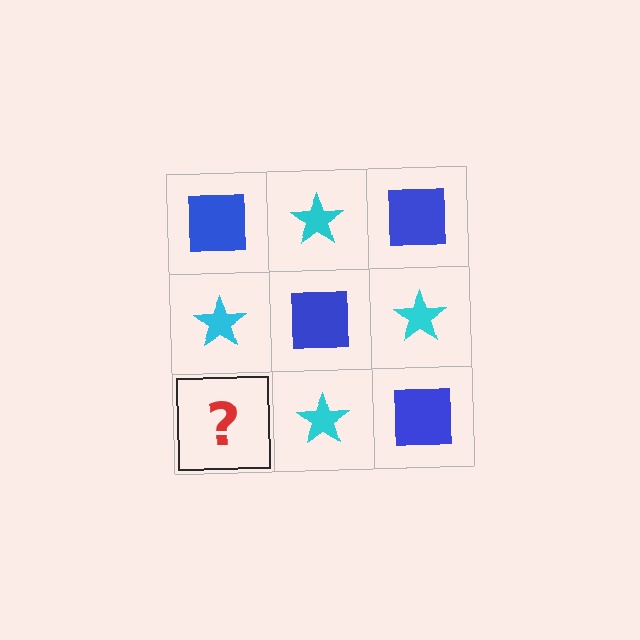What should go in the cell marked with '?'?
The missing cell should contain a blue square.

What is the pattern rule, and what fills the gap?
The rule is that it alternates blue square and cyan star in a checkerboard pattern. The gap should be filled with a blue square.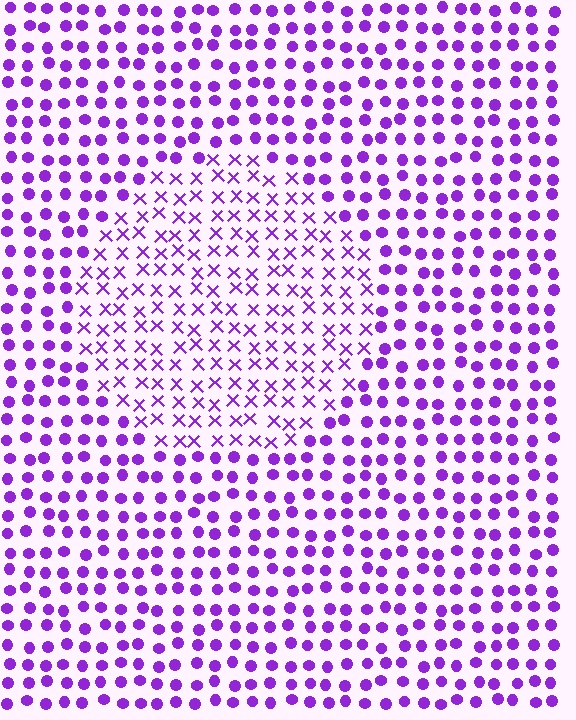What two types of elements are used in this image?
The image uses X marks inside the circle region and circles outside it.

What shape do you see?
I see a circle.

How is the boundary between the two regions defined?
The boundary is defined by a change in element shape: X marks inside vs. circles outside. All elements share the same color and spacing.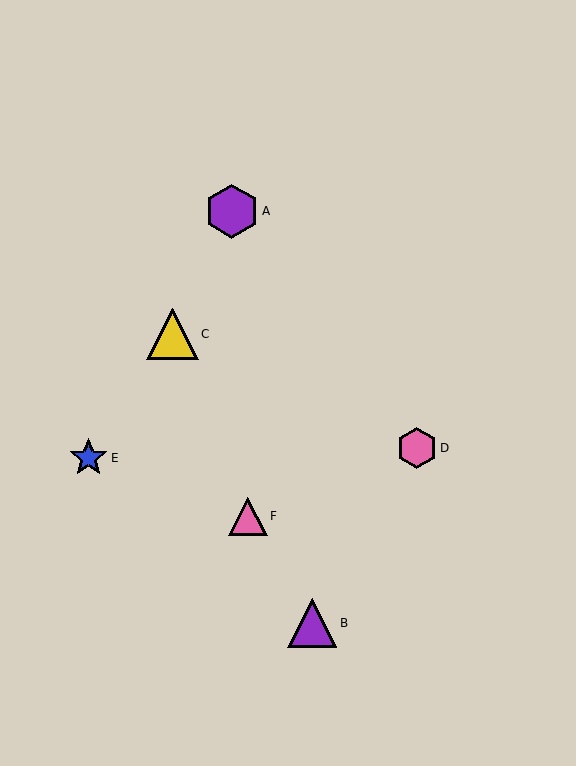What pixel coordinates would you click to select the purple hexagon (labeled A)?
Click at (232, 211) to select the purple hexagon A.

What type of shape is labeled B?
Shape B is a purple triangle.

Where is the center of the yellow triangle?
The center of the yellow triangle is at (172, 334).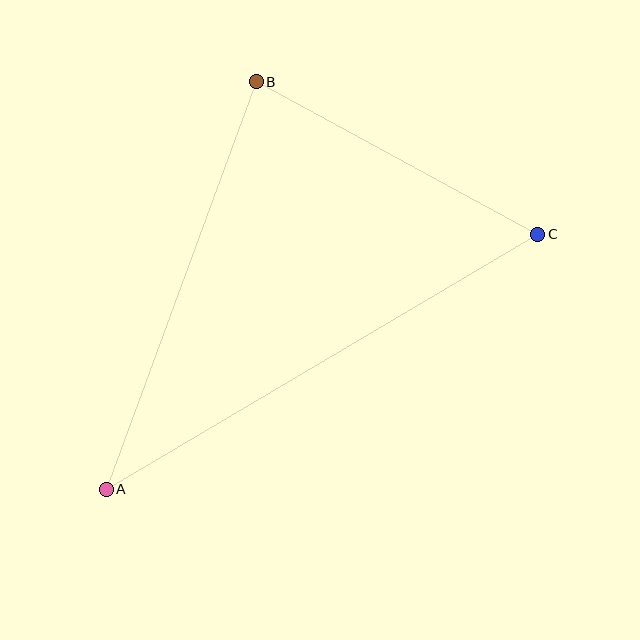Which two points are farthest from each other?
Points A and C are farthest from each other.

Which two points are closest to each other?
Points B and C are closest to each other.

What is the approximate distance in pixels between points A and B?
The distance between A and B is approximately 434 pixels.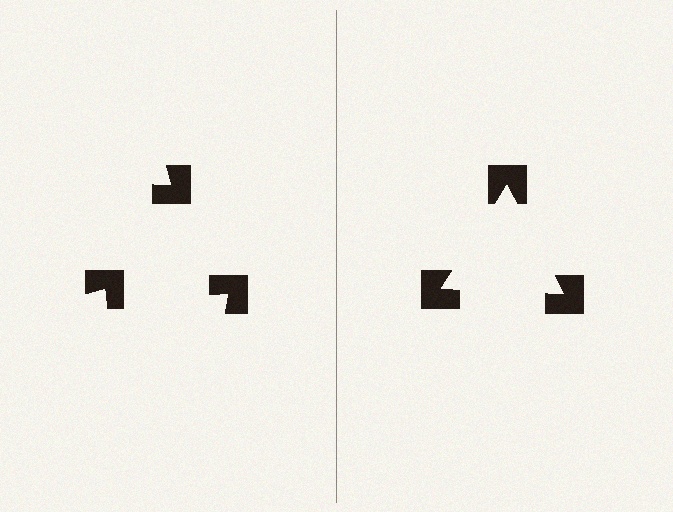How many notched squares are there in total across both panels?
6 — 3 on each side.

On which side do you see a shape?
An illusory triangle appears on the right side. On the left side the wedge cuts are rotated, so no coherent shape forms.